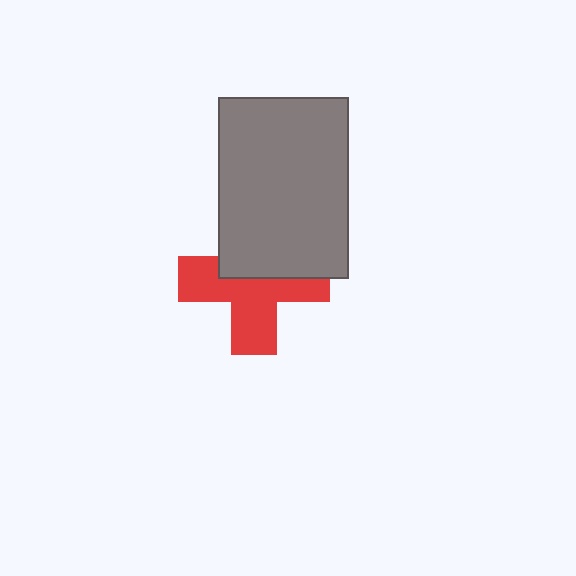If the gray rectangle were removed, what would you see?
You would see the complete red cross.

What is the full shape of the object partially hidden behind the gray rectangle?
The partially hidden object is a red cross.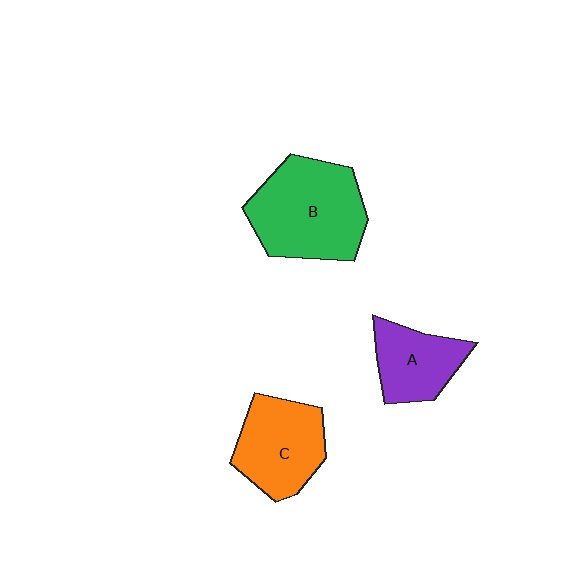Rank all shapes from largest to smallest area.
From largest to smallest: B (green), C (orange), A (purple).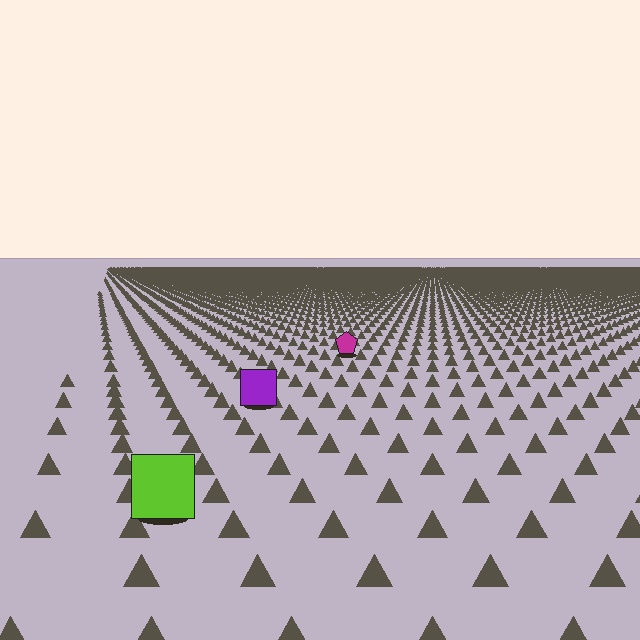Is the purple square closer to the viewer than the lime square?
No. The lime square is closer — you can tell from the texture gradient: the ground texture is coarser near it.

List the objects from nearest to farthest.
From nearest to farthest: the lime square, the purple square, the magenta pentagon.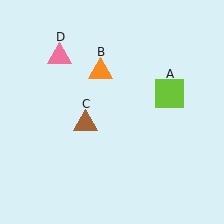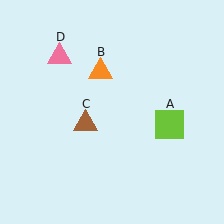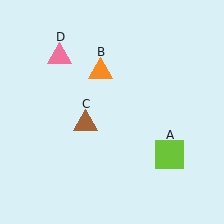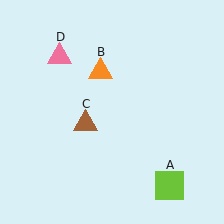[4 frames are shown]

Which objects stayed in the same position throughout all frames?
Orange triangle (object B) and brown triangle (object C) and pink triangle (object D) remained stationary.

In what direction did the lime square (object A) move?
The lime square (object A) moved down.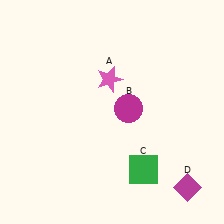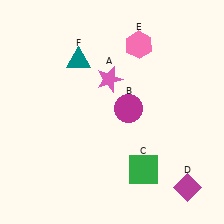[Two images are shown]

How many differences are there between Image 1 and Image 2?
There are 2 differences between the two images.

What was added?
A pink hexagon (E), a teal triangle (F) were added in Image 2.